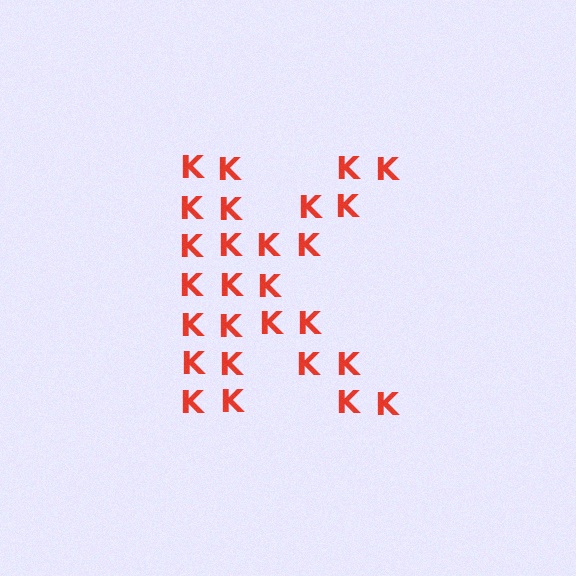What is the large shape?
The large shape is the letter K.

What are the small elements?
The small elements are letter K's.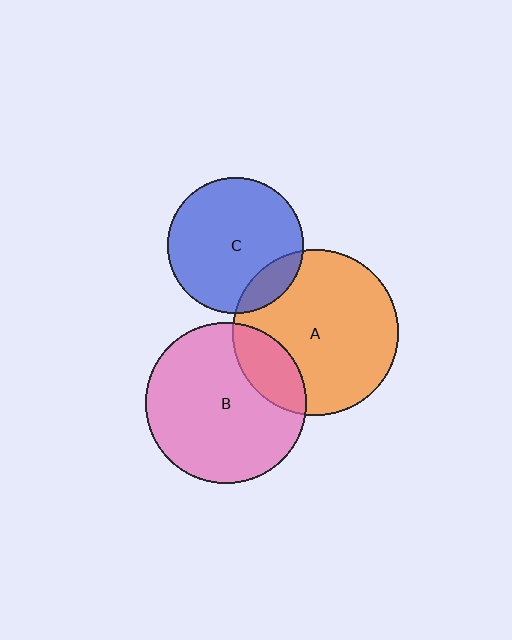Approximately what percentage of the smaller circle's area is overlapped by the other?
Approximately 20%.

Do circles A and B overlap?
Yes.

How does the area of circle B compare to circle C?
Approximately 1.4 times.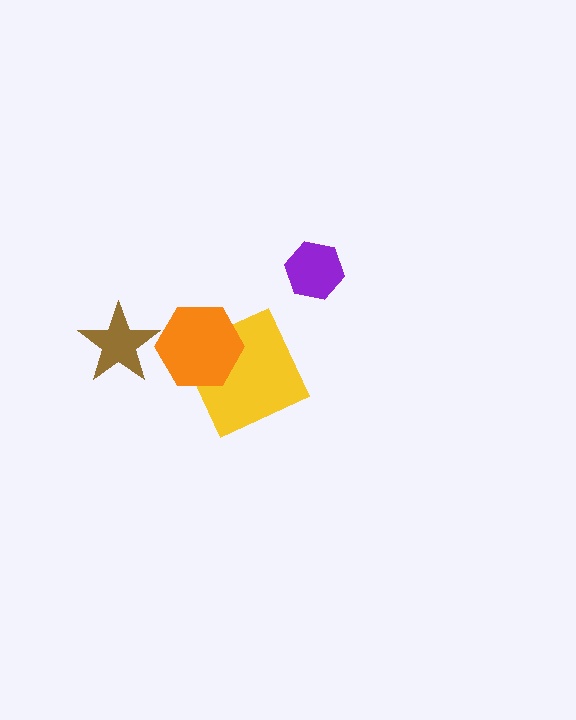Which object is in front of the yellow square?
The orange hexagon is in front of the yellow square.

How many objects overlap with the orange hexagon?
1 object overlaps with the orange hexagon.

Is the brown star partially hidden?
No, no other shape covers it.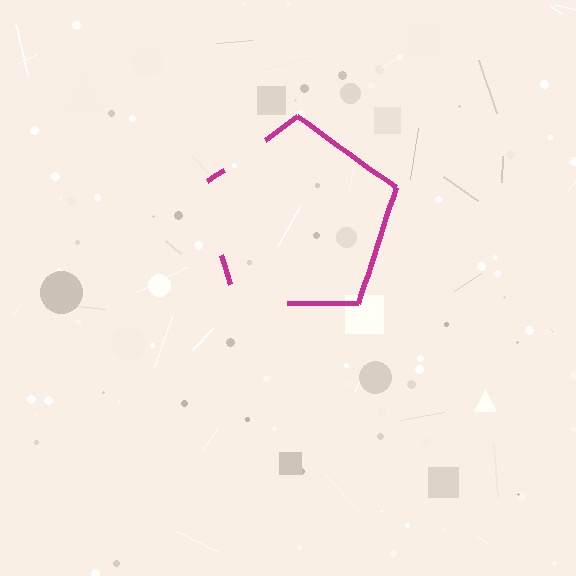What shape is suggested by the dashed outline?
The dashed outline suggests a pentagon.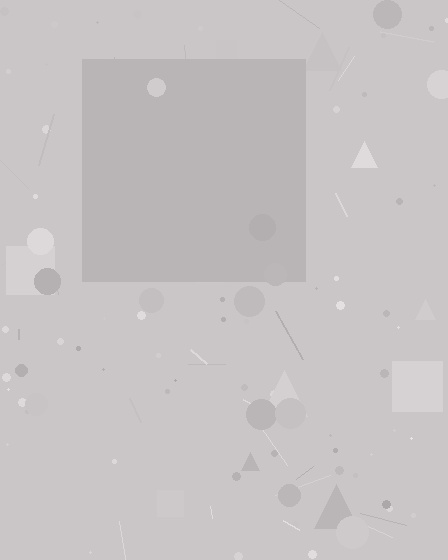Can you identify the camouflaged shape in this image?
The camouflaged shape is a square.